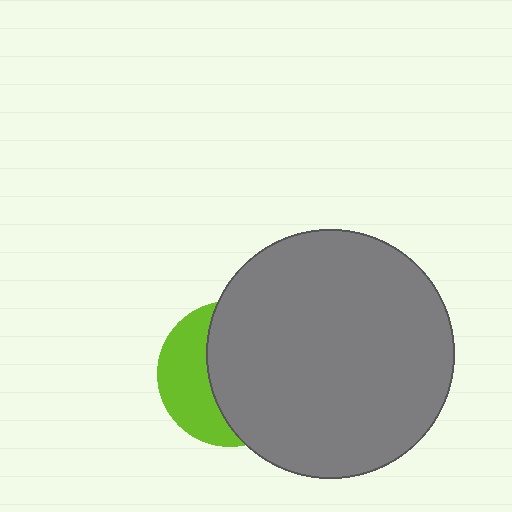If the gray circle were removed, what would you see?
You would see the complete lime circle.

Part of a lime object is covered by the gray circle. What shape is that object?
It is a circle.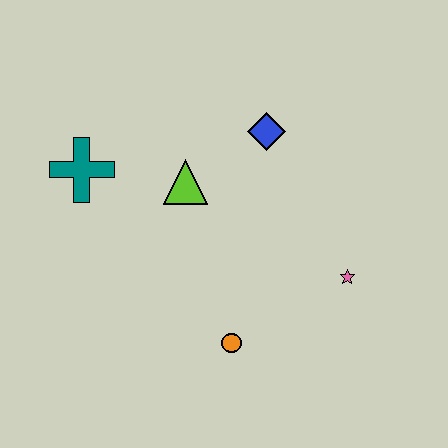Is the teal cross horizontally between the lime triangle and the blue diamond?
No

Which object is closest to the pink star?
The orange circle is closest to the pink star.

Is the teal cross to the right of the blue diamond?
No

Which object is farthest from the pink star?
The teal cross is farthest from the pink star.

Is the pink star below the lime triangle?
Yes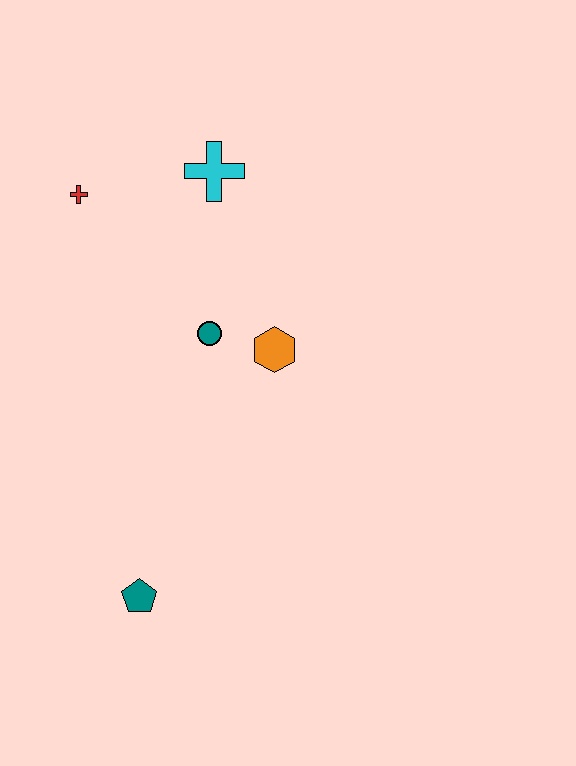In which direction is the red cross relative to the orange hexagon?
The red cross is to the left of the orange hexagon.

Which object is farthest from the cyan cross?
The teal pentagon is farthest from the cyan cross.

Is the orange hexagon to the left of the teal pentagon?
No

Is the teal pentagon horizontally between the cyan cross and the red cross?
Yes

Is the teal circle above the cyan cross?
No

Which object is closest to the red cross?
The cyan cross is closest to the red cross.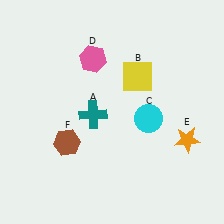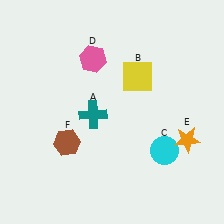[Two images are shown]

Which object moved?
The cyan circle (C) moved down.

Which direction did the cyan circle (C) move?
The cyan circle (C) moved down.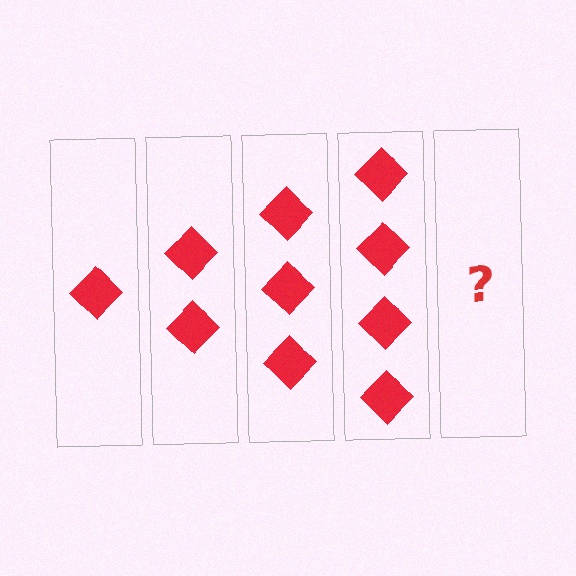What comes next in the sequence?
The next element should be 5 diamonds.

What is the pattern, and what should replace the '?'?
The pattern is that each step adds one more diamond. The '?' should be 5 diamonds.